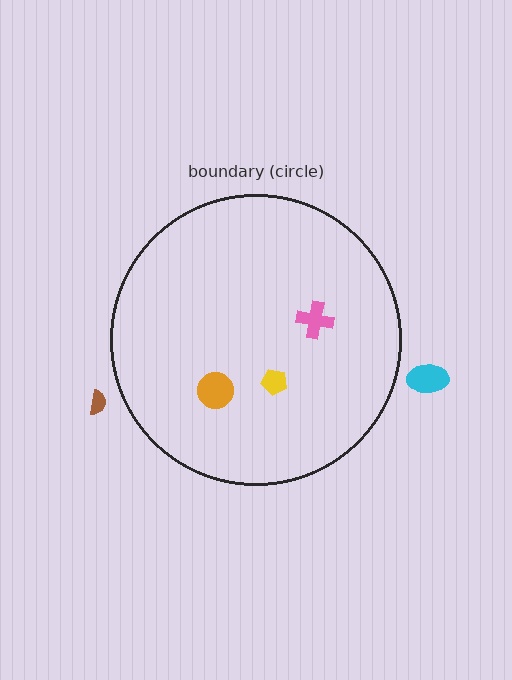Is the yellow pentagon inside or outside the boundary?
Inside.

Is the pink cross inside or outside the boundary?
Inside.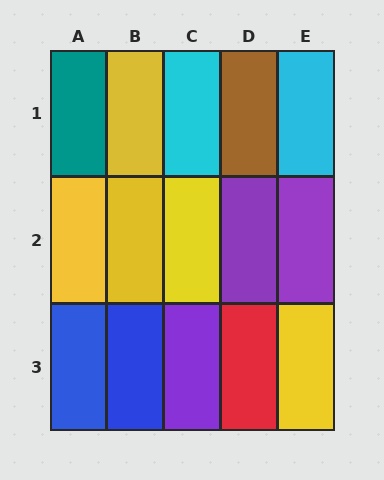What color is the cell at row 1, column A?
Teal.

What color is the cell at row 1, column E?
Cyan.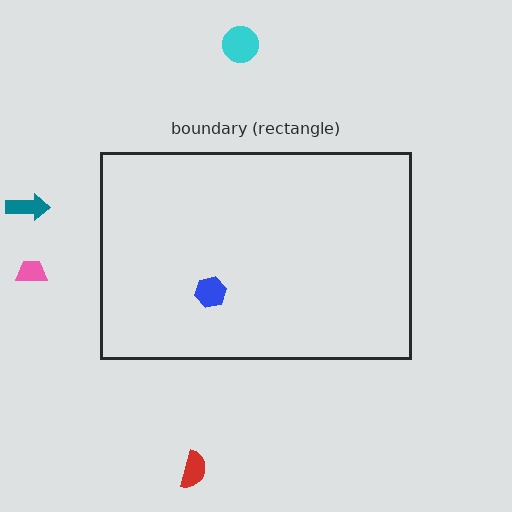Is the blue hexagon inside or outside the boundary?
Inside.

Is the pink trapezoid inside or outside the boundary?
Outside.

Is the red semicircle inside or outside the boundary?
Outside.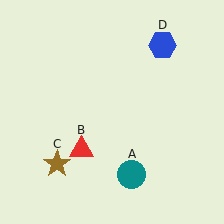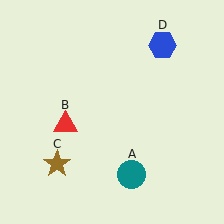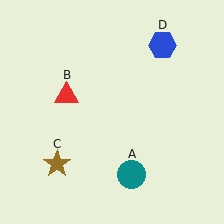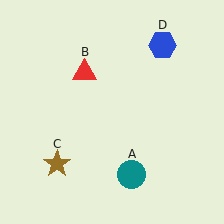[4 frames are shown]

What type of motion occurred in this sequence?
The red triangle (object B) rotated clockwise around the center of the scene.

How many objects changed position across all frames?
1 object changed position: red triangle (object B).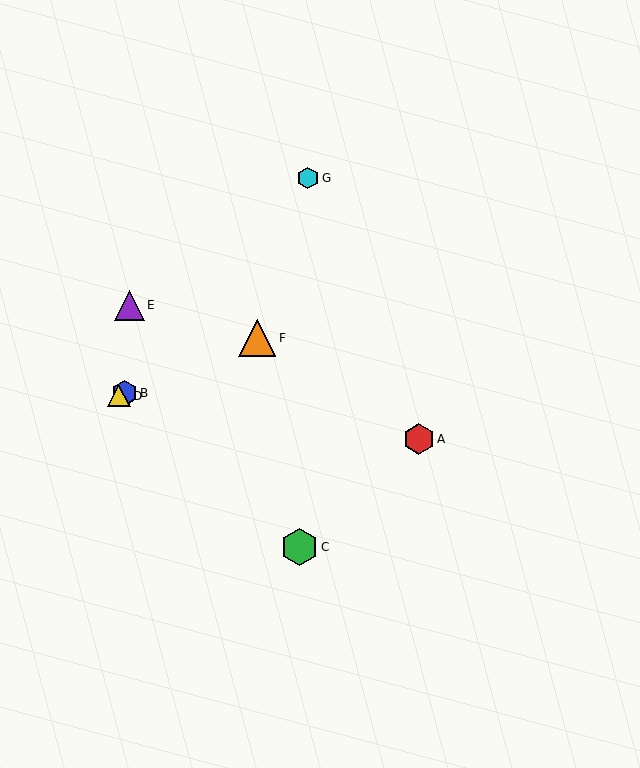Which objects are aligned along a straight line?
Objects B, D, F are aligned along a straight line.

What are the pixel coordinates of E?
Object E is at (129, 305).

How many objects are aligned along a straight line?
3 objects (B, D, F) are aligned along a straight line.